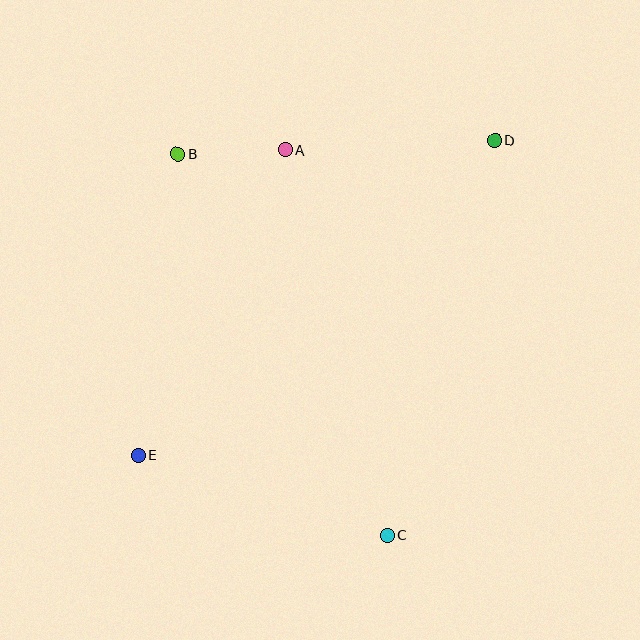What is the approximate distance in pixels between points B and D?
The distance between B and D is approximately 317 pixels.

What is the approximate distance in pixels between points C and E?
The distance between C and E is approximately 262 pixels.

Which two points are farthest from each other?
Points D and E are farthest from each other.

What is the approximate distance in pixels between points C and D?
The distance between C and D is approximately 409 pixels.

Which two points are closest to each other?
Points A and B are closest to each other.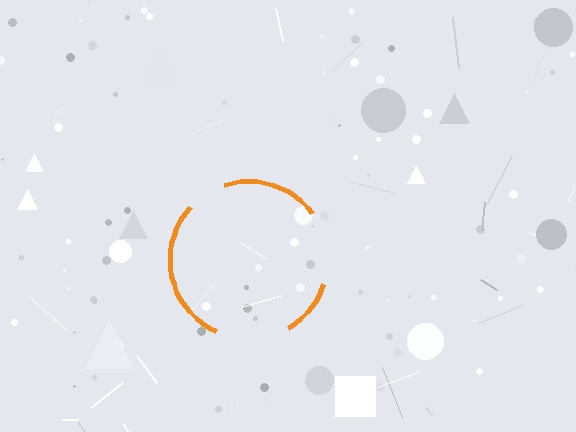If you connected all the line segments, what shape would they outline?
They would outline a circle.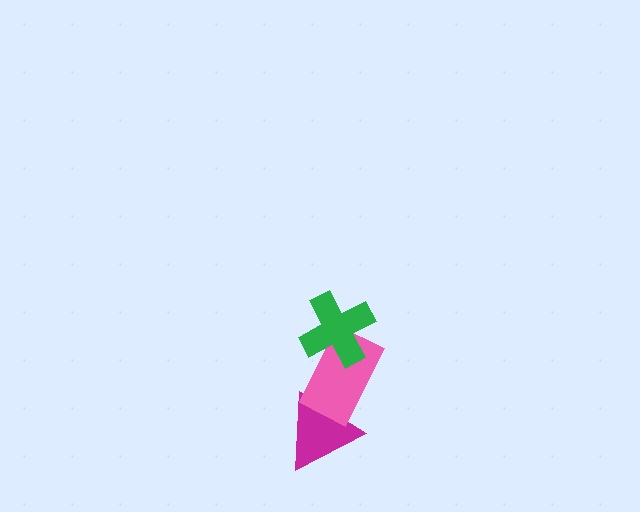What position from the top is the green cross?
The green cross is 1st from the top.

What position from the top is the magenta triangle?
The magenta triangle is 3rd from the top.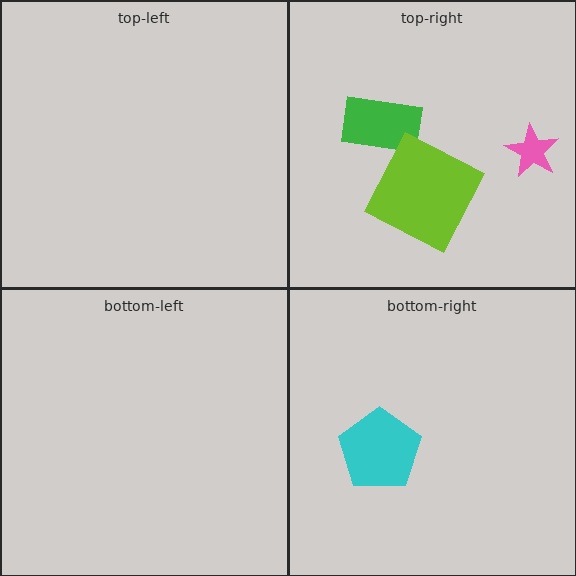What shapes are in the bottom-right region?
The cyan pentagon.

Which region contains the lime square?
The top-right region.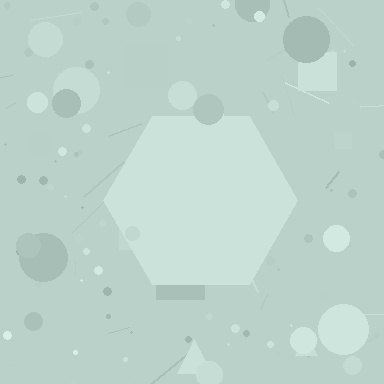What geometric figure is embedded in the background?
A hexagon is embedded in the background.